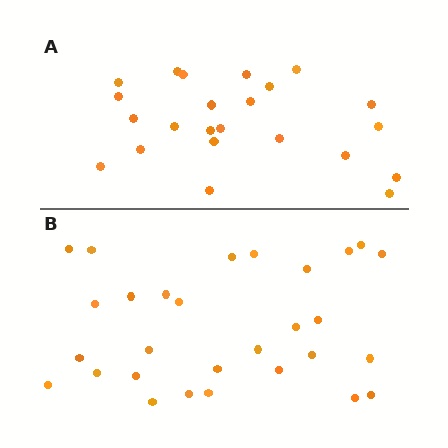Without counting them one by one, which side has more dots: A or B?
Region B (the bottom region) has more dots.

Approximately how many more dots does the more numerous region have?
Region B has about 6 more dots than region A.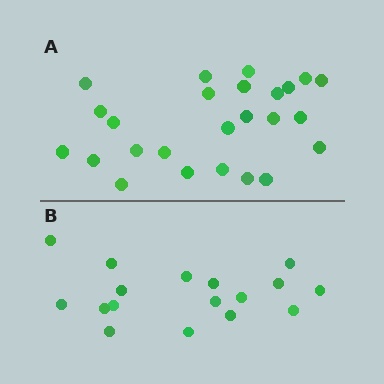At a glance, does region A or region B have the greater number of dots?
Region A (the top region) has more dots.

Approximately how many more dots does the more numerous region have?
Region A has roughly 8 or so more dots than region B.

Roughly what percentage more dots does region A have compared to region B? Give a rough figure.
About 45% more.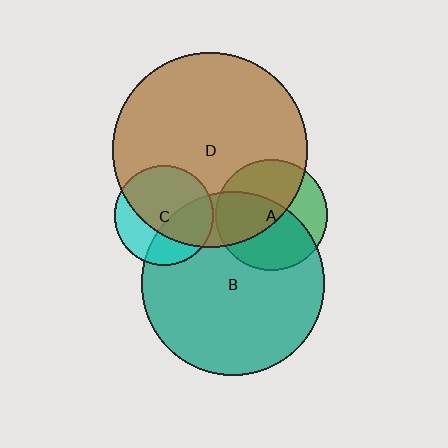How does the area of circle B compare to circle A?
Approximately 2.7 times.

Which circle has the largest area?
Circle D (brown).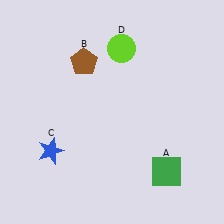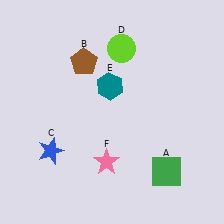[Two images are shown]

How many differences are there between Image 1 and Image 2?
There are 2 differences between the two images.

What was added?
A teal hexagon (E), a pink star (F) were added in Image 2.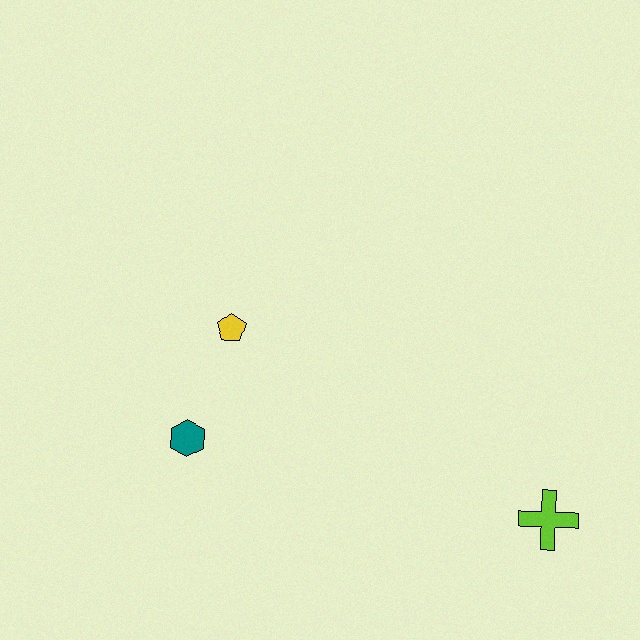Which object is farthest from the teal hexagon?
The lime cross is farthest from the teal hexagon.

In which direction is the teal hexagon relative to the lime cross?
The teal hexagon is to the left of the lime cross.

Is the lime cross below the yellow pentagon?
Yes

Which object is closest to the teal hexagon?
The yellow pentagon is closest to the teal hexagon.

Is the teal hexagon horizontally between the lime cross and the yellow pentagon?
No